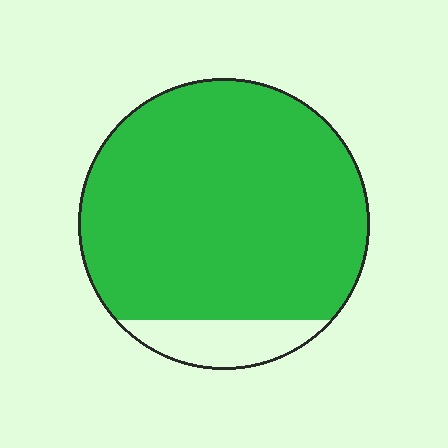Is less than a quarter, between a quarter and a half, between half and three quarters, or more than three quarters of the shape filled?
More than three quarters.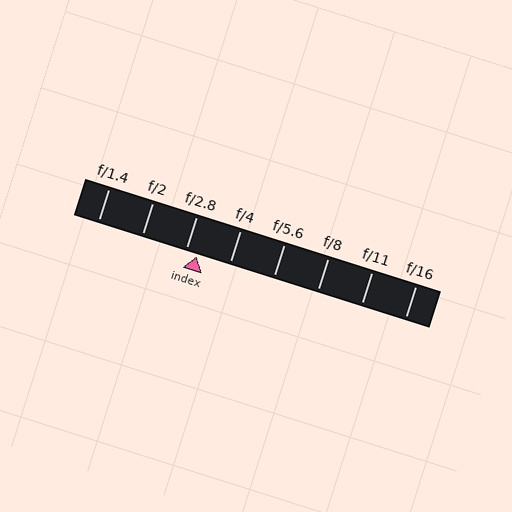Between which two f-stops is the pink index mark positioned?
The index mark is between f/2.8 and f/4.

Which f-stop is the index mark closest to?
The index mark is closest to f/2.8.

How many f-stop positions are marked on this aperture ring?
There are 8 f-stop positions marked.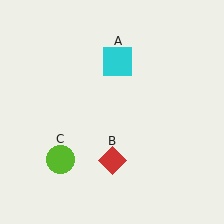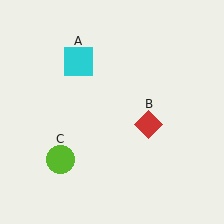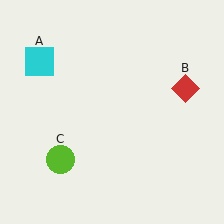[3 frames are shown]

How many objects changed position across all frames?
2 objects changed position: cyan square (object A), red diamond (object B).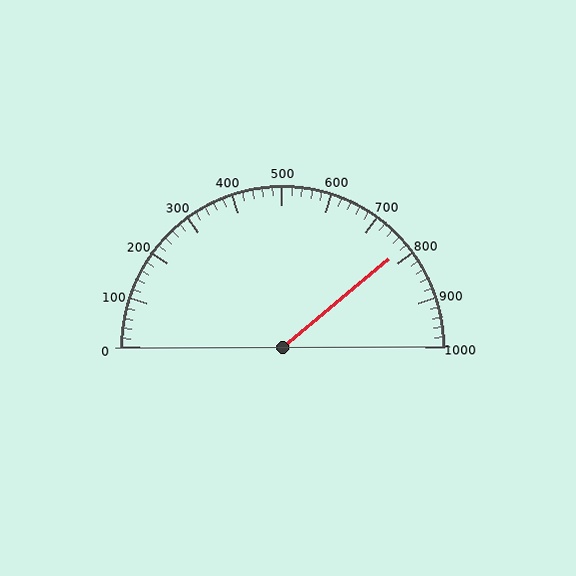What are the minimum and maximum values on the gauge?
The gauge ranges from 0 to 1000.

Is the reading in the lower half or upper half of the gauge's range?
The reading is in the upper half of the range (0 to 1000).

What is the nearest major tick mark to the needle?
The nearest major tick mark is 800.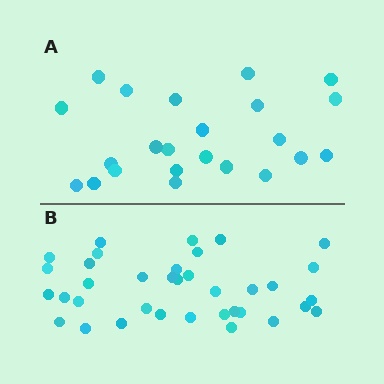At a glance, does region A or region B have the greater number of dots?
Region B (the bottom region) has more dots.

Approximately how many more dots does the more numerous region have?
Region B has approximately 15 more dots than region A.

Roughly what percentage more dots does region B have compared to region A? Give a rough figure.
About 55% more.